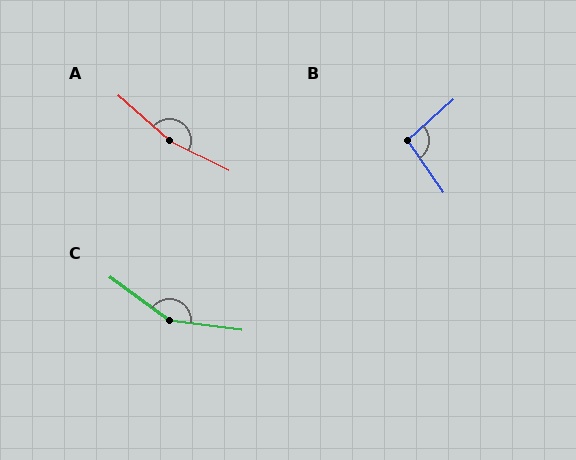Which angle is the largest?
A, at approximately 165 degrees.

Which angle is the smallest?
B, at approximately 97 degrees.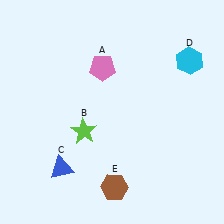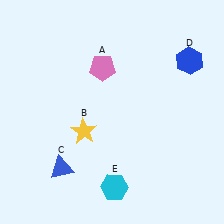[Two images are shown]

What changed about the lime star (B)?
In Image 1, B is lime. In Image 2, it changed to yellow.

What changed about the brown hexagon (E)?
In Image 1, E is brown. In Image 2, it changed to cyan.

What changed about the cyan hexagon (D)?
In Image 1, D is cyan. In Image 2, it changed to blue.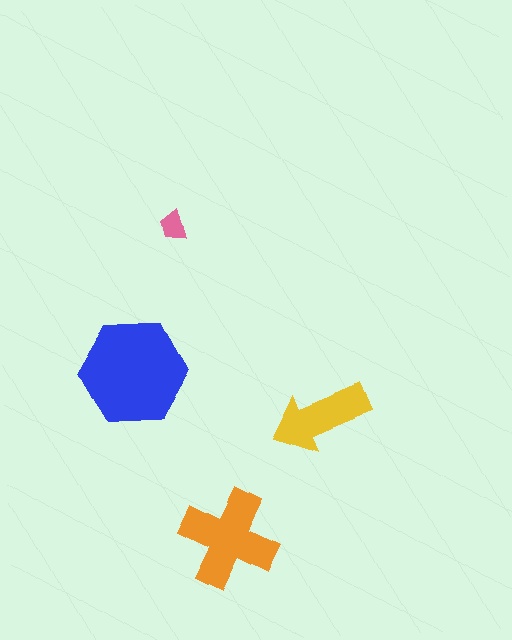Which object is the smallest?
The pink trapezoid.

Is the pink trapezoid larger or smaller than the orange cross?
Smaller.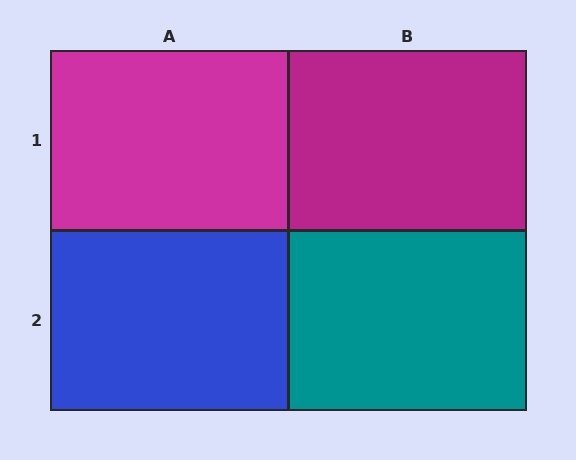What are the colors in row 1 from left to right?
Magenta, magenta.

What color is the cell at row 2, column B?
Teal.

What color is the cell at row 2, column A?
Blue.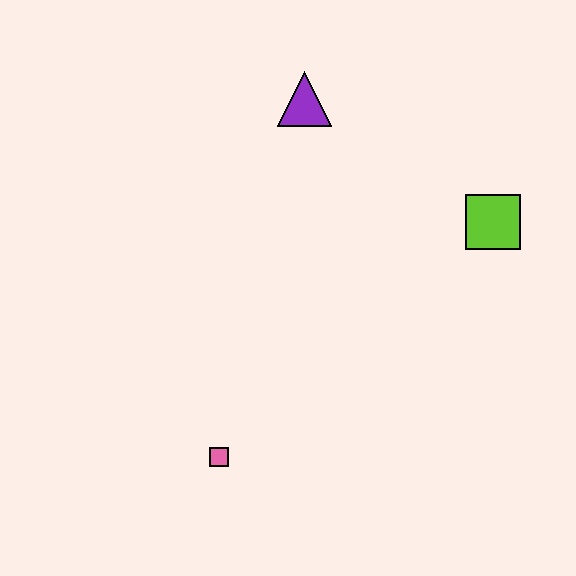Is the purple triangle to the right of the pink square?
Yes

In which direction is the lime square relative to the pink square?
The lime square is to the right of the pink square.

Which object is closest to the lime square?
The purple triangle is closest to the lime square.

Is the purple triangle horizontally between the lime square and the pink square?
Yes